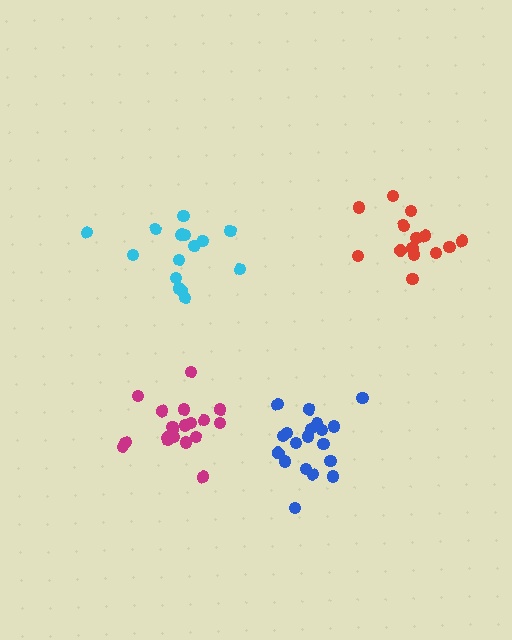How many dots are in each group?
Group 1: 14 dots, Group 2: 16 dots, Group 3: 20 dots, Group 4: 19 dots (69 total).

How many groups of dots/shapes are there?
There are 4 groups.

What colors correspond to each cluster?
The clusters are colored: red, cyan, blue, magenta.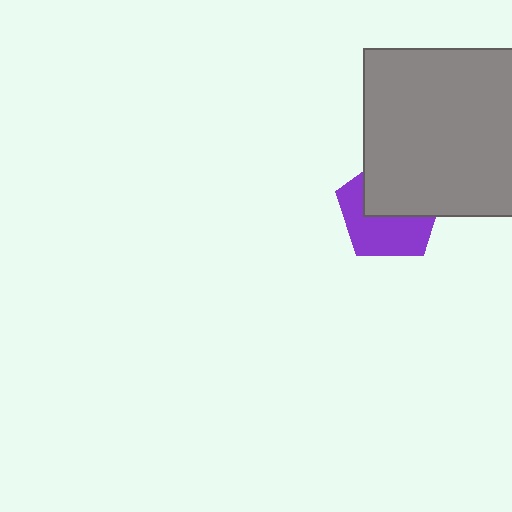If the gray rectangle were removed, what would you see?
You would see the complete purple pentagon.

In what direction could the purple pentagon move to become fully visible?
The purple pentagon could move down. That would shift it out from behind the gray rectangle entirely.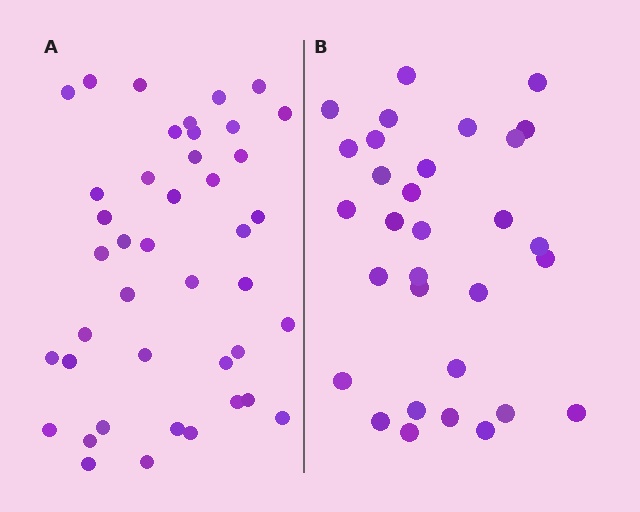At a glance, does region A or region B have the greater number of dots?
Region A (the left region) has more dots.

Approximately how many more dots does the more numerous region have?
Region A has roughly 12 or so more dots than region B.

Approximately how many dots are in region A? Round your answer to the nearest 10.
About 40 dots. (The exact count is 42, which rounds to 40.)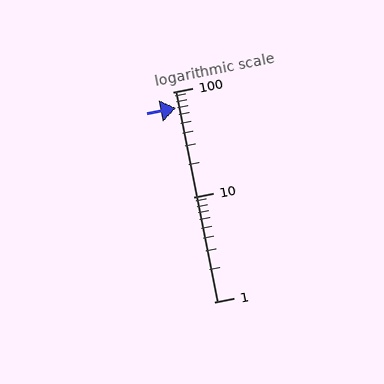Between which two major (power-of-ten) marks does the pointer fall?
The pointer is between 10 and 100.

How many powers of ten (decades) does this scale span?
The scale spans 2 decades, from 1 to 100.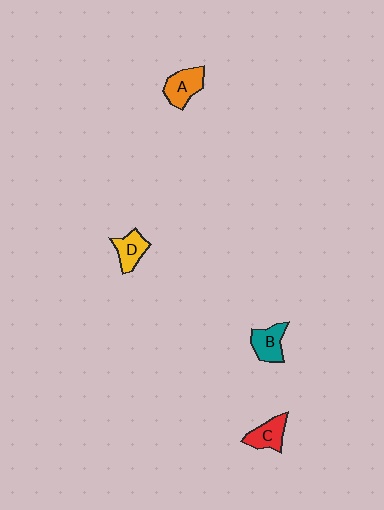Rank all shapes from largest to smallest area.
From largest to smallest: A (orange), B (teal), C (red), D (yellow).